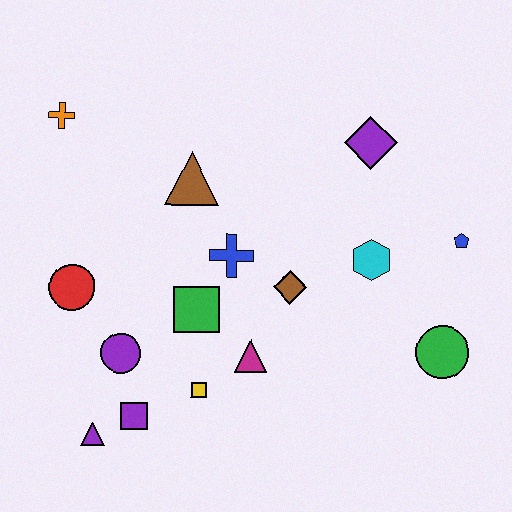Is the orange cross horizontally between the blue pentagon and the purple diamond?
No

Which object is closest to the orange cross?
The brown triangle is closest to the orange cross.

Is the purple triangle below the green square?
Yes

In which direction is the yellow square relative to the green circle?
The yellow square is to the left of the green circle.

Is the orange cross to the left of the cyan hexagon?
Yes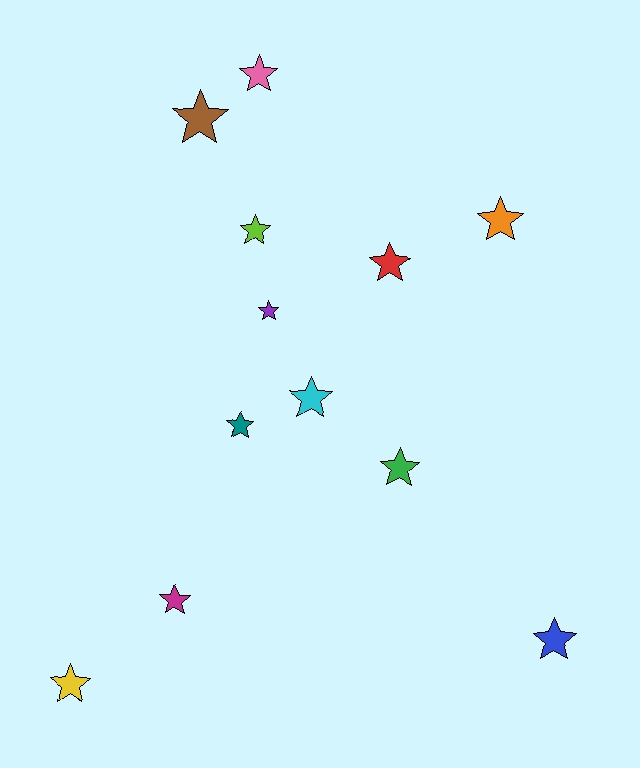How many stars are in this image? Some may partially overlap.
There are 12 stars.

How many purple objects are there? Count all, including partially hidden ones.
There is 1 purple object.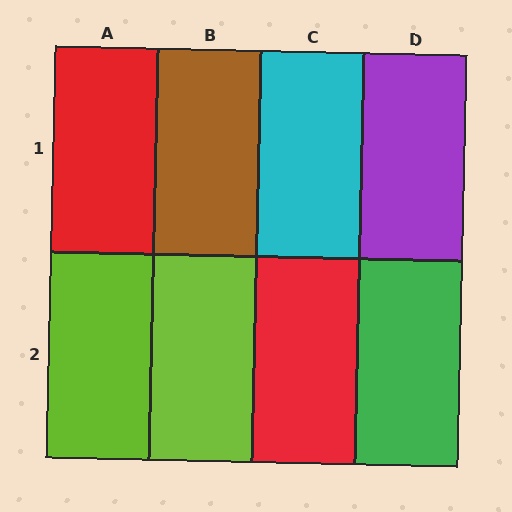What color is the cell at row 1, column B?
Brown.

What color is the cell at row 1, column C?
Cyan.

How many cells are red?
2 cells are red.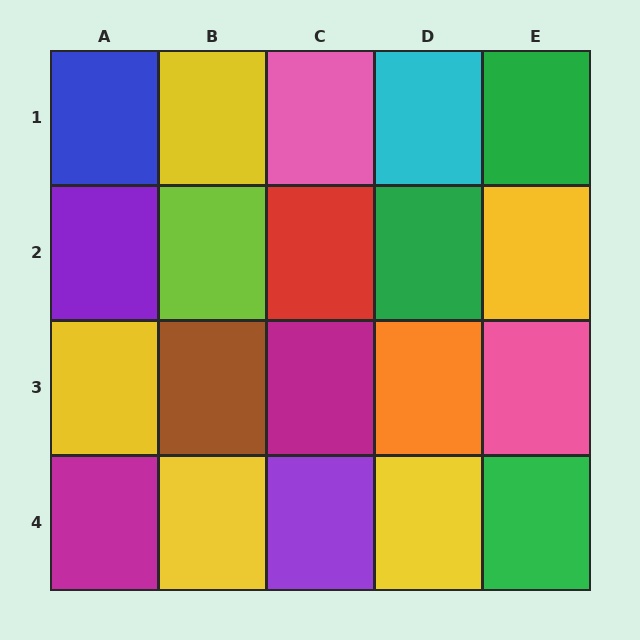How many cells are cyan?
1 cell is cyan.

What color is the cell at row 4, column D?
Yellow.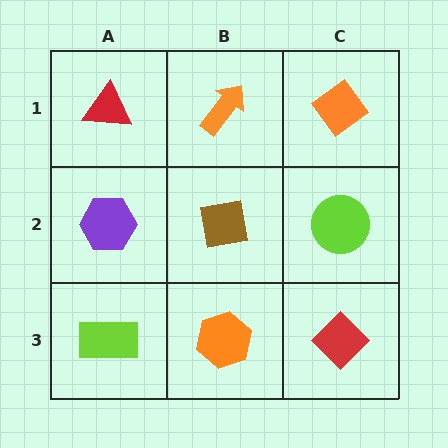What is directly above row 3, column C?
A lime circle.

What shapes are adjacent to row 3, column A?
A purple hexagon (row 2, column A), an orange hexagon (row 3, column B).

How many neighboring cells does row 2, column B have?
4.